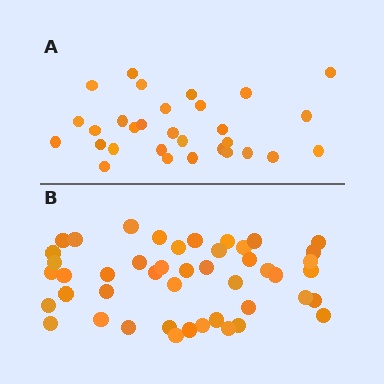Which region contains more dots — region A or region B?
Region B (the bottom region) has more dots.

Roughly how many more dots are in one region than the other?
Region B has approximately 15 more dots than region A.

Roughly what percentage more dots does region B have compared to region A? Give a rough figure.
About 55% more.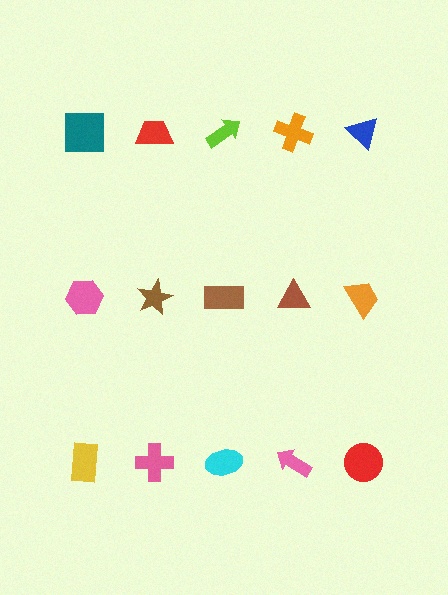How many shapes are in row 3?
5 shapes.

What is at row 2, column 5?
An orange trapezoid.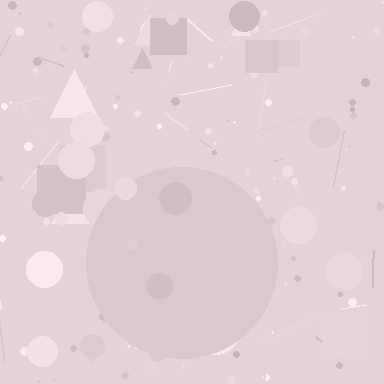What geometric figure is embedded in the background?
A circle is embedded in the background.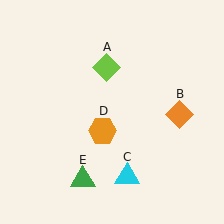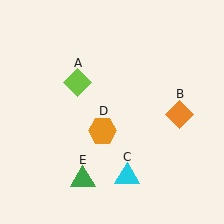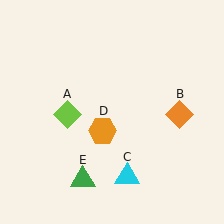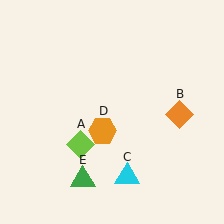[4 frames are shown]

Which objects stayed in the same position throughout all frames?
Orange diamond (object B) and cyan triangle (object C) and orange hexagon (object D) and green triangle (object E) remained stationary.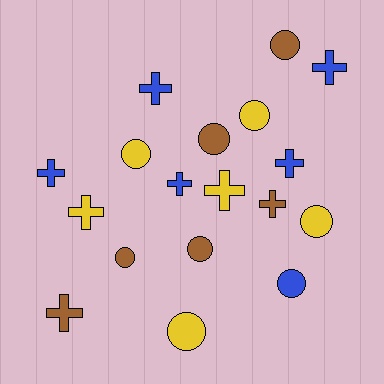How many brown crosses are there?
There are 2 brown crosses.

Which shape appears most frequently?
Circle, with 9 objects.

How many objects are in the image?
There are 18 objects.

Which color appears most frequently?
Yellow, with 6 objects.